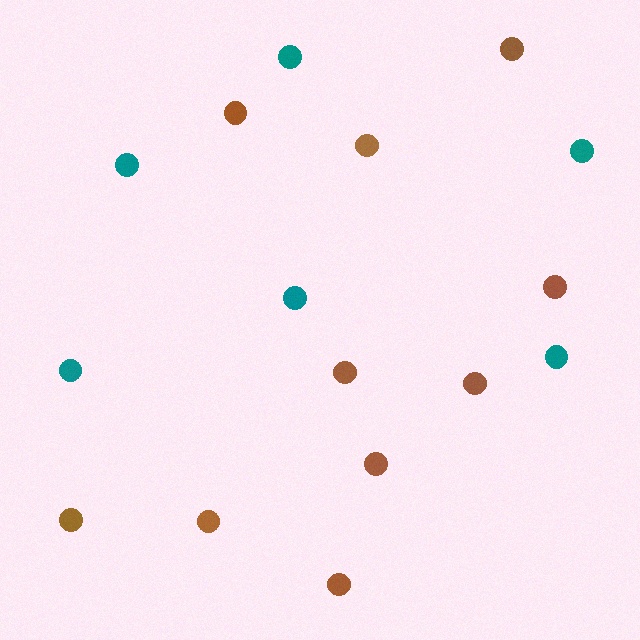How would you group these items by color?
There are 2 groups: one group of teal circles (6) and one group of brown circles (10).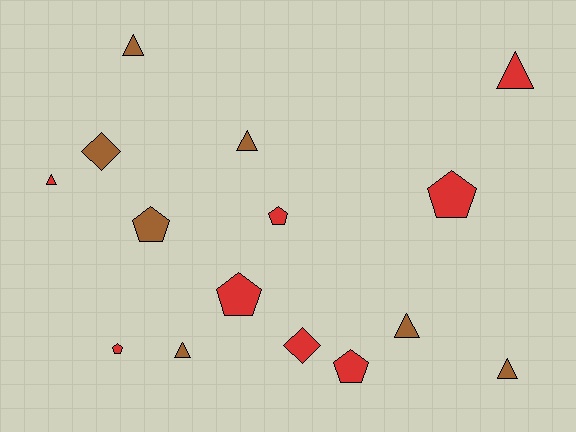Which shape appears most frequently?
Triangle, with 7 objects.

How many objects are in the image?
There are 15 objects.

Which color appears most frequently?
Red, with 8 objects.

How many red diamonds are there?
There is 1 red diamond.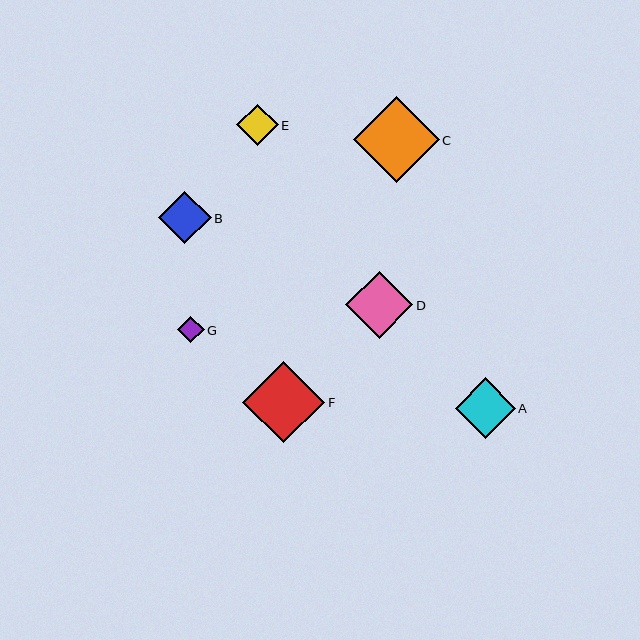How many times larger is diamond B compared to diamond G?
Diamond B is approximately 2.0 times the size of diamond G.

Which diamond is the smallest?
Diamond G is the smallest with a size of approximately 27 pixels.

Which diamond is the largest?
Diamond C is the largest with a size of approximately 86 pixels.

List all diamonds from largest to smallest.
From largest to smallest: C, F, D, A, B, E, G.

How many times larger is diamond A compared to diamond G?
Diamond A is approximately 2.3 times the size of diamond G.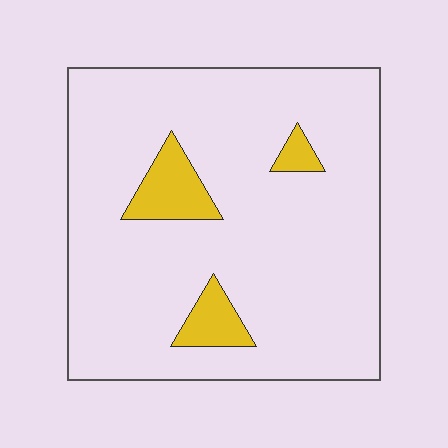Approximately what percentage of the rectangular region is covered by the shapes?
Approximately 10%.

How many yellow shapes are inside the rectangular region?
3.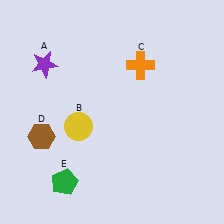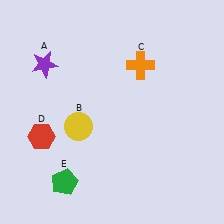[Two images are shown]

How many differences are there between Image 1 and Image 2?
There is 1 difference between the two images.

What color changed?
The hexagon (D) changed from brown in Image 1 to red in Image 2.